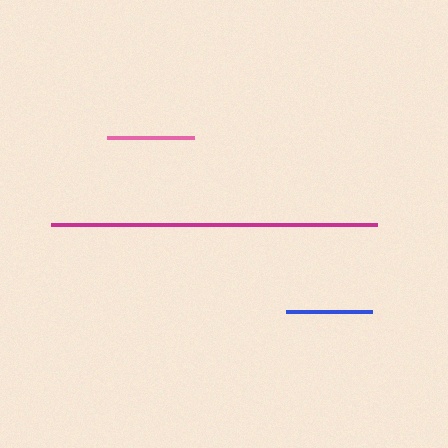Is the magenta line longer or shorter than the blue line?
The magenta line is longer than the blue line.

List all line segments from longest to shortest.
From longest to shortest: magenta, pink, blue.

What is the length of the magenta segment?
The magenta segment is approximately 326 pixels long.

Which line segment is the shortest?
The blue line is the shortest at approximately 85 pixels.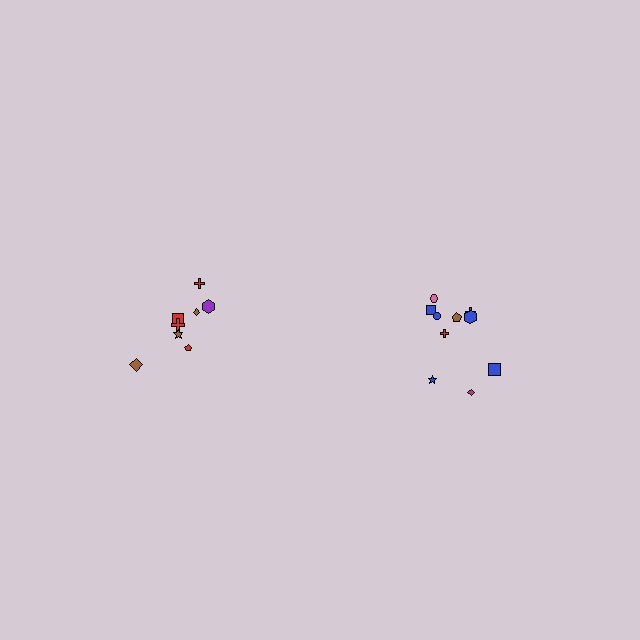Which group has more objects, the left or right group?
The right group.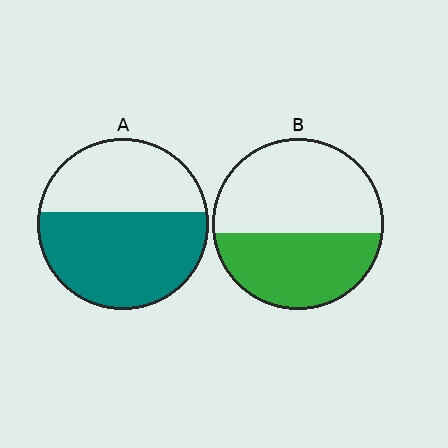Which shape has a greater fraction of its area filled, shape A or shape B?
Shape A.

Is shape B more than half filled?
No.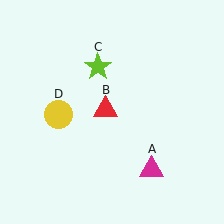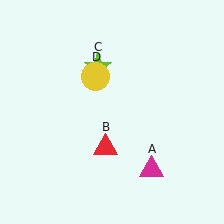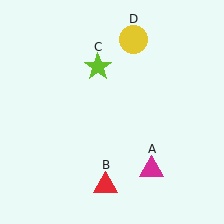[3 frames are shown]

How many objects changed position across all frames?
2 objects changed position: red triangle (object B), yellow circle (object D).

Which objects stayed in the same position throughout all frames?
Magenta triangle (object A) and lime star (object C) remained stationary.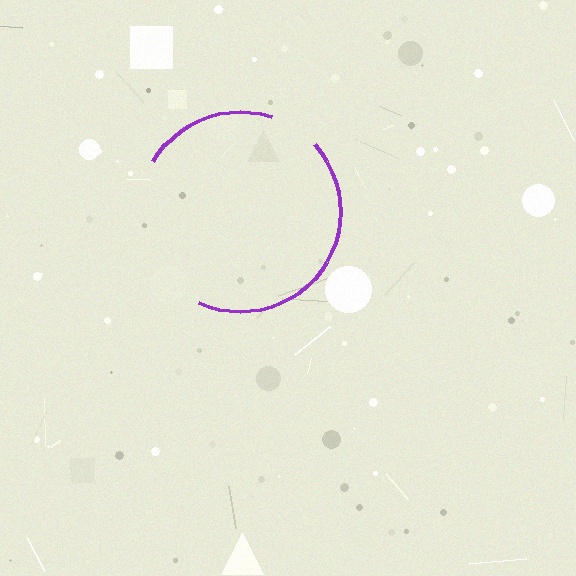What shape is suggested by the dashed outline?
The dashed outline suggests a circle.